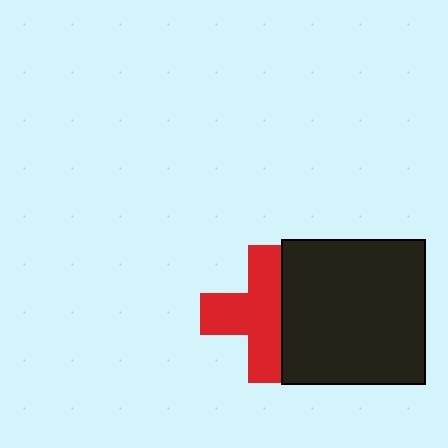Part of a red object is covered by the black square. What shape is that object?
It is a cross.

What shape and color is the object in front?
The object in front is a black square.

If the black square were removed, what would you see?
You would see the complete red cross.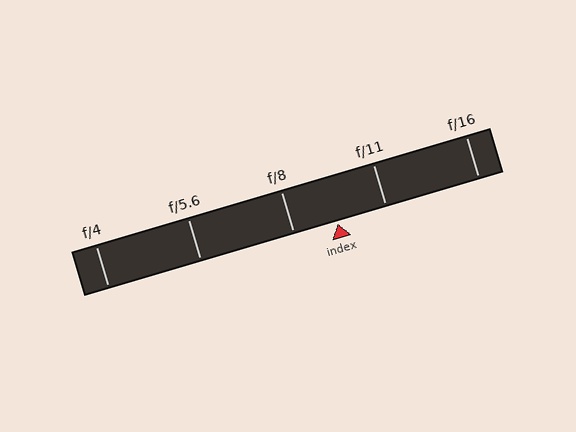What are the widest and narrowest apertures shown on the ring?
The widest aperture shown is f/4 and the narrowest is f/16.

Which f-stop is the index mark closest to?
The index mark is closest to f/8.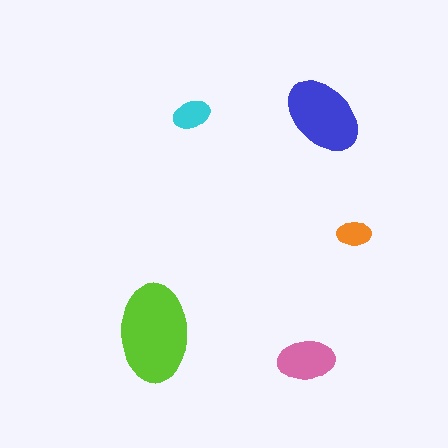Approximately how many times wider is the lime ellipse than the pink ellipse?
About 1.5 times wider.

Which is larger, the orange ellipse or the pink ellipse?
The pink one.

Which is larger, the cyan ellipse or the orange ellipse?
The cyan one.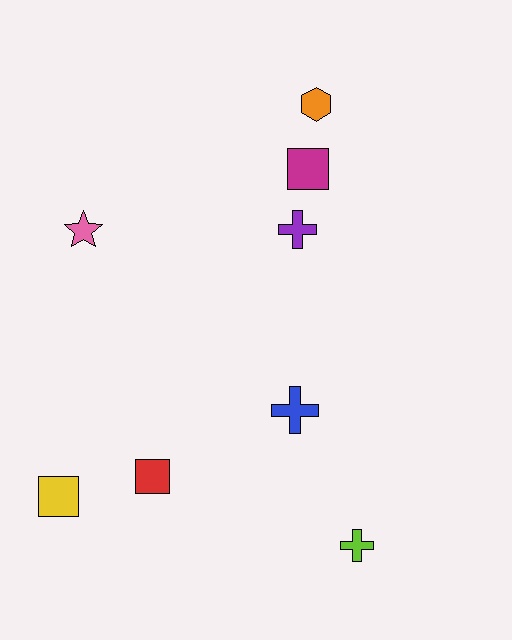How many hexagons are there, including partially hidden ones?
There is 1 hexagon.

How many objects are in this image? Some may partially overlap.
There are 8 objects.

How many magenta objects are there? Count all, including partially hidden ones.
There is 1 magenta object.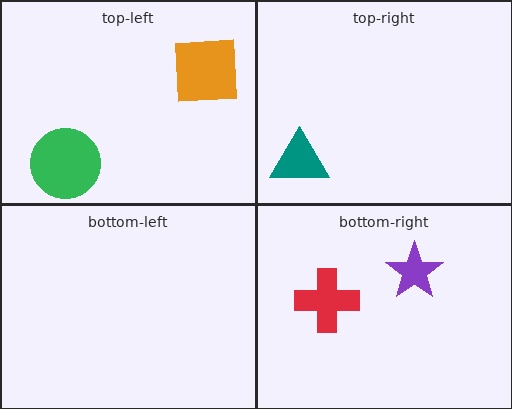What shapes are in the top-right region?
The teal triangle.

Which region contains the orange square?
The top-left region.